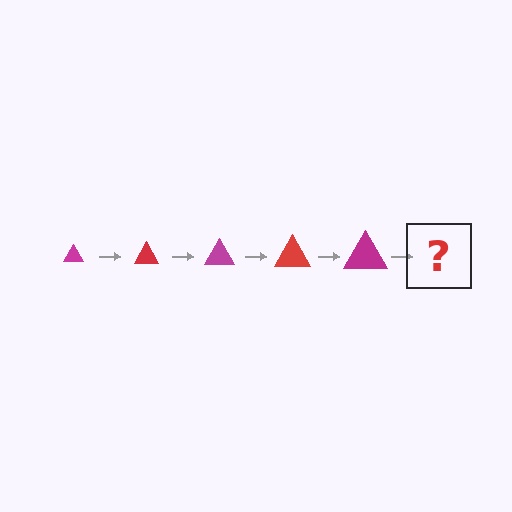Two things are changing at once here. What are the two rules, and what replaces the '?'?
The two rules are that the triangle grows larger each step and the color cycles through magenta and red. The '?' should be a red triangle, larger than the previous one.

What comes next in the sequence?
The next element should be a red triangle, larger than the previous one.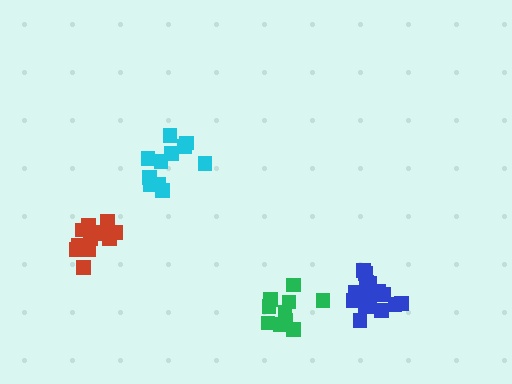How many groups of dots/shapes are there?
There are 4 groups.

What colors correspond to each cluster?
The clusters are colored: blue, cyan, red, green.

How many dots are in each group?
Group 1: 16 dots, Group 2: 11 dots, Group 3: 12 dots, Group 4: 10 dots (49 total).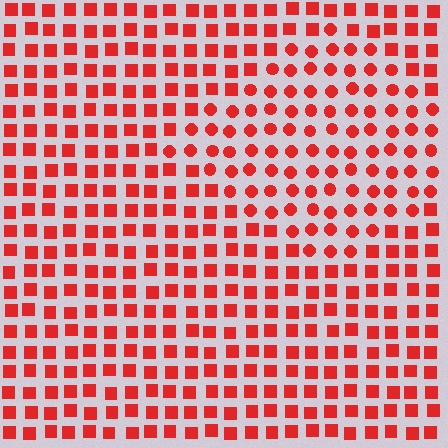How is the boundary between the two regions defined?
The boundary is defined by a change in element shape: circles inside vs. squares outside. All elements share the same color and spacing.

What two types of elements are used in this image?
The image uses circles inside the diamond region and squares outside it.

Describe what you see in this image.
The image is filled with small red elements arranged in a uniform grid. A diamond-shaped region contains circles, while the surrounding area contains squares. The boundary is defined purely by the change in element shape.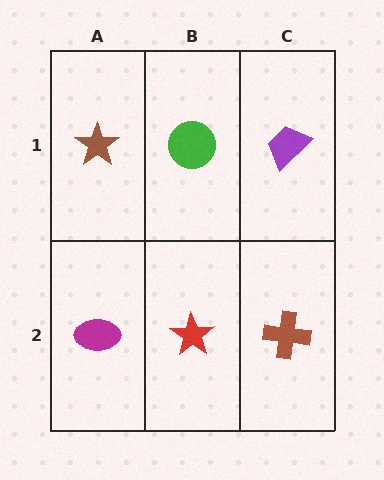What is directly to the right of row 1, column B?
A purple trapezoid.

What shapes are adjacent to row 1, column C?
A brown cross (row 2, column C), a green circle (row 1, column B).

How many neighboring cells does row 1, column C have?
2.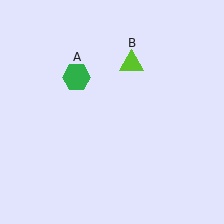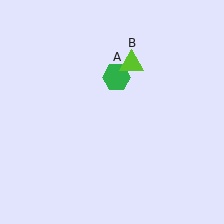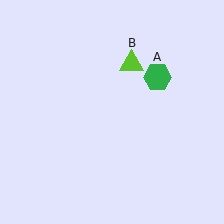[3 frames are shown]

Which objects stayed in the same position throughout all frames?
Lime triangle (object B) remained stationary.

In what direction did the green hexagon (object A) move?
The green hexagon (object A) moved right.